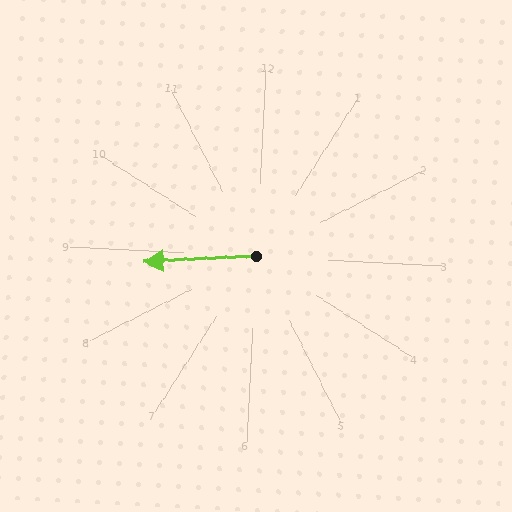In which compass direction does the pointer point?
West.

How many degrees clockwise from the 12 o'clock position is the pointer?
Approximately 264 degrees.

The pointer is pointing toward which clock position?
Roughly 9 o'clock.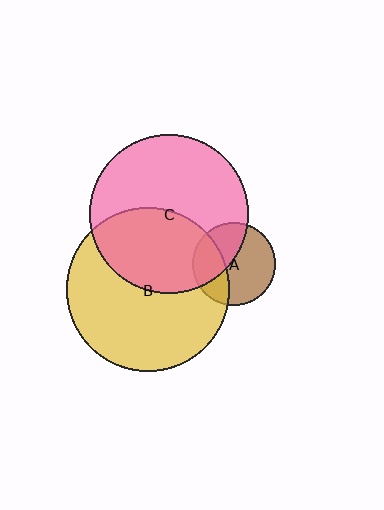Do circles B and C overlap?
Yes.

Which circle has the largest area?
Circle B (yellow).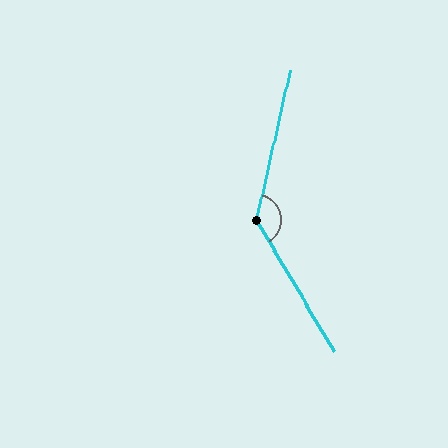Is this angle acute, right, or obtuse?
It is obtuse.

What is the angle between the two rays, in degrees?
Approximately 137 degrees.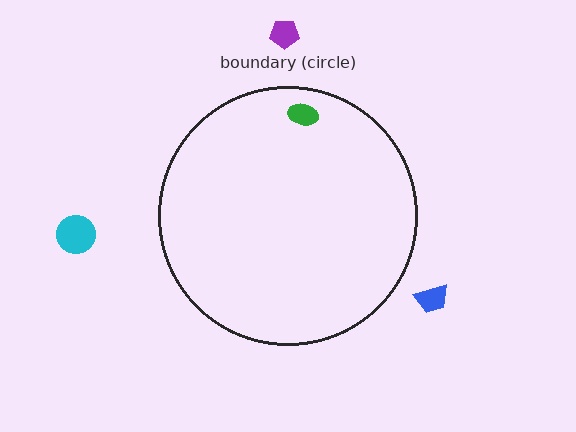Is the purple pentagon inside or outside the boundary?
Outside.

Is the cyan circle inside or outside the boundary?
Outside.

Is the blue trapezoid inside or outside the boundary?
Outside.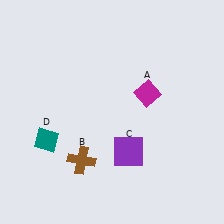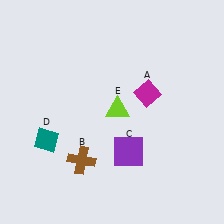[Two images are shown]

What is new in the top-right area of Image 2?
A lime triangle (E) was added in the top-right area of Image 2.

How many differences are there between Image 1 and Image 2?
There is 1 difference between the two images.